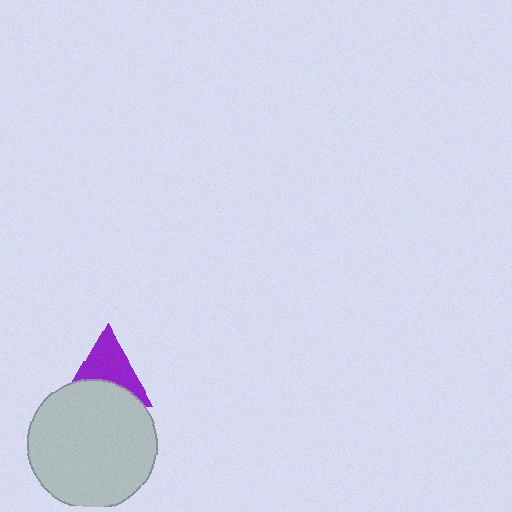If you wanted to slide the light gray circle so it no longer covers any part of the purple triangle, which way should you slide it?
Slide it down — that is the most direct way to separate the two shapes.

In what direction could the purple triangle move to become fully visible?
The purple triangle could move up. That would shift it out from behind the light gray circle entirely.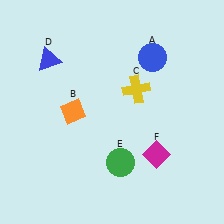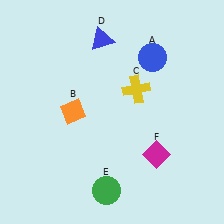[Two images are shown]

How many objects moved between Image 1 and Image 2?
2 objects moved between the two images.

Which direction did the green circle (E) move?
The green circle (E) moved down.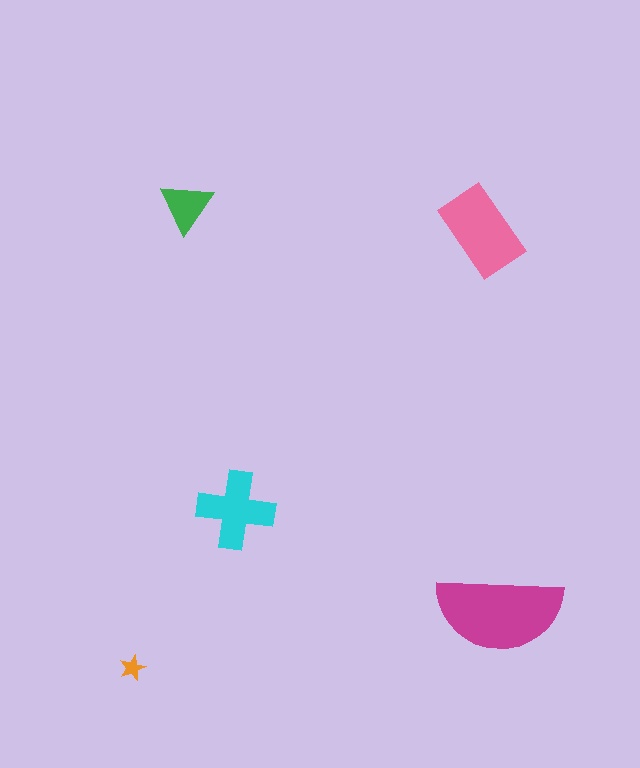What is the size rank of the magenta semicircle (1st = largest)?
1st.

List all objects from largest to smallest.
The magenta semicircle, the pink rectangle, the cyan cross, the green triangle, the orange star.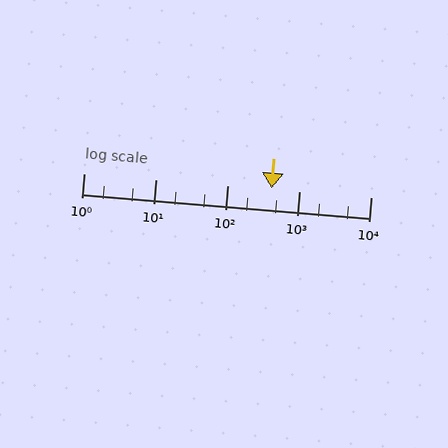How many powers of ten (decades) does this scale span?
The scale spans 4 decades, from 1 to 10000.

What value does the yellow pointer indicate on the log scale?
The pointer indicates approximately 410.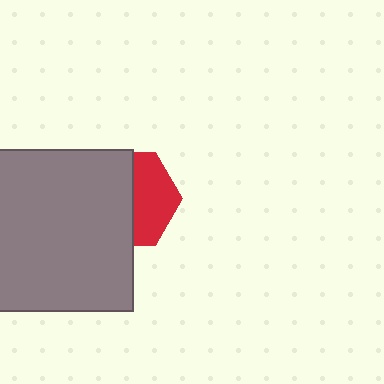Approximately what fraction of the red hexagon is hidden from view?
Roughly 56% of the red hexagon is hidden behind the gray rectangle.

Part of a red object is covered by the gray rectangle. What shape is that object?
It is a hexagon.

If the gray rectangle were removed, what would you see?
You would see the complete red hexagon.